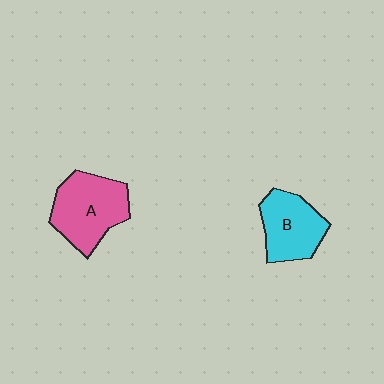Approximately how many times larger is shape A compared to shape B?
Approximately 1.2 times.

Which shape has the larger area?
Shape A (pink).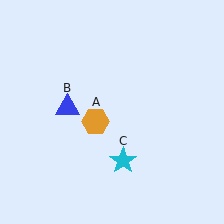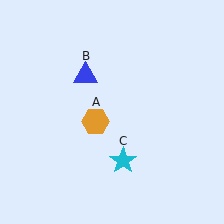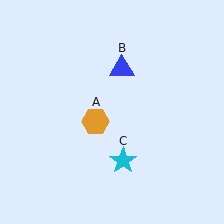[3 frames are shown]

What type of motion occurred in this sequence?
The blue triangle (object B) rotated clockwise around the center of the scene.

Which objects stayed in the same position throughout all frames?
Orange hexagon (object A) and cyan star (object C) remained stationary.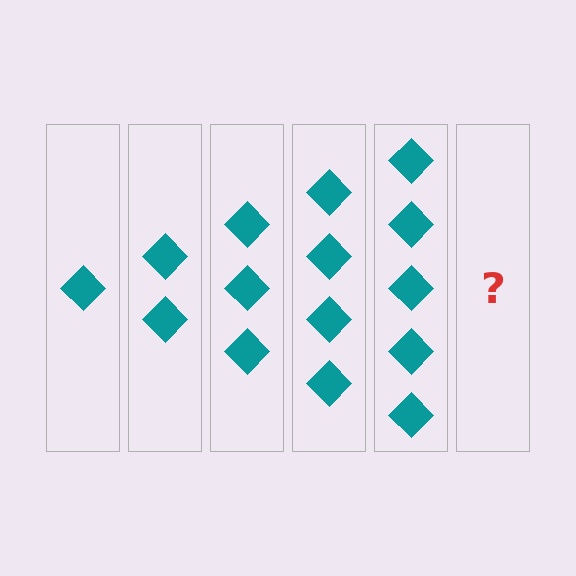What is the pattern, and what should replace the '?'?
The pattern is that each step adds one more diamond. The '?' should be 6 diamonds.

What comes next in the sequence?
The next element should be 6 diamonds.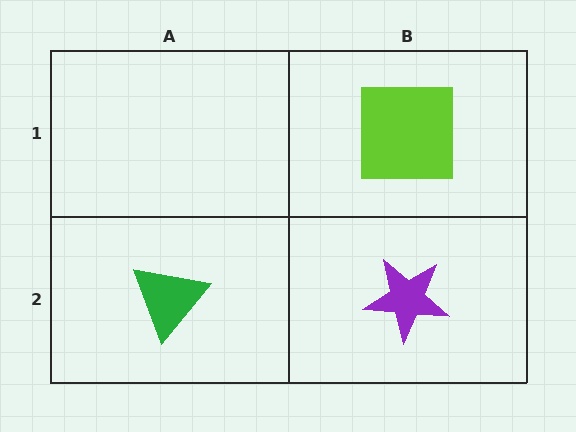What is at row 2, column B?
A purple star.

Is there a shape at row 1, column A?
No, that cell is empty.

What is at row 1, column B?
A lime square.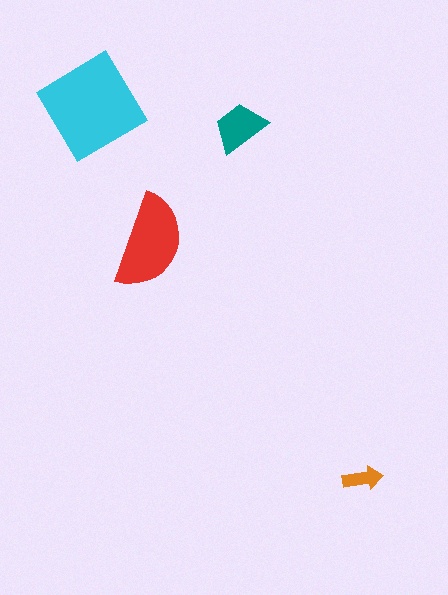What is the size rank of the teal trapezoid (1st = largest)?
3rd.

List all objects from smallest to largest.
The orange arrow, the teal trapezoid, the red semicircle, the cyan diamond.